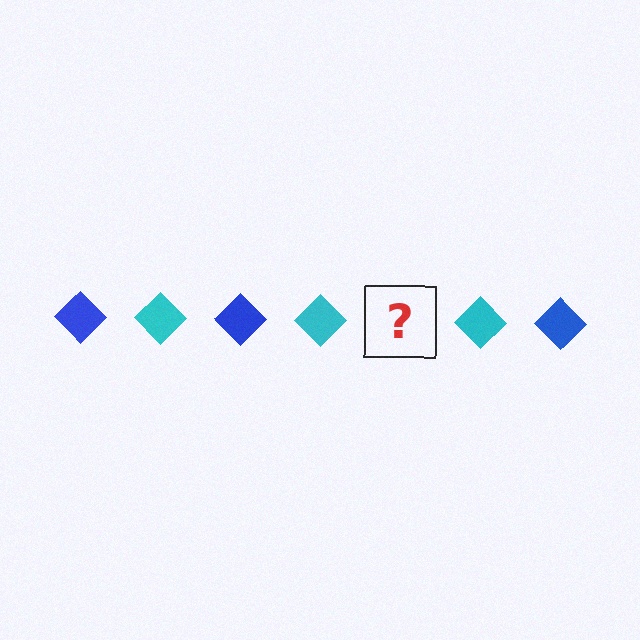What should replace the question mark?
The question mark should be replaced with a blue diamond.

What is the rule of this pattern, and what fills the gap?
The rule is that the pattern cycles through blue, cyan diamonds. The gap should be filled with a blue diamond.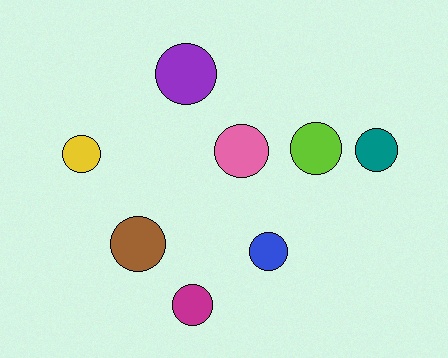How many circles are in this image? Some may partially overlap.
There are 8 circles.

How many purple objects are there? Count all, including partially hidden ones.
There is 1 purple object.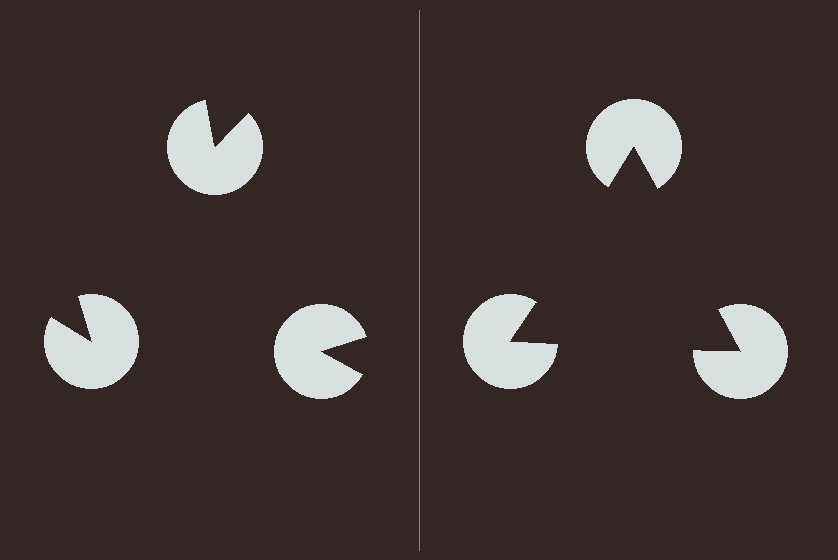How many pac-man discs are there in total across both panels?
6 — 3 on each side.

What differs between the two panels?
The pac-man discs are positioned identically on both sides; only the wedge orientations differ. On the right they align to a triangle; on the left they are misaligned.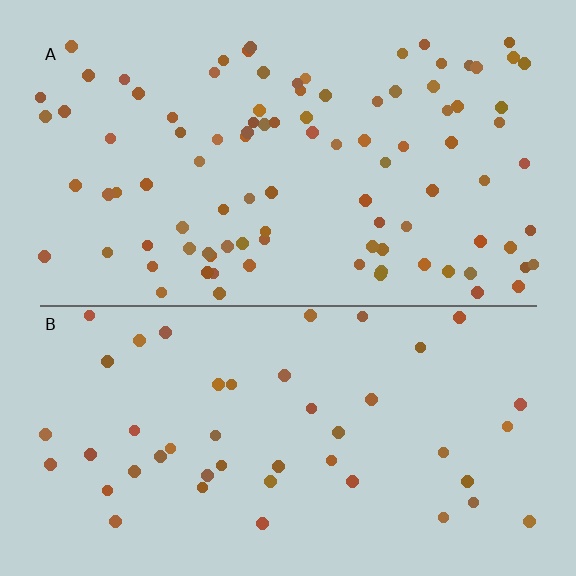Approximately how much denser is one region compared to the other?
Approximately 2.1× — region A over region B.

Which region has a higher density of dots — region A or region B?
A (the top).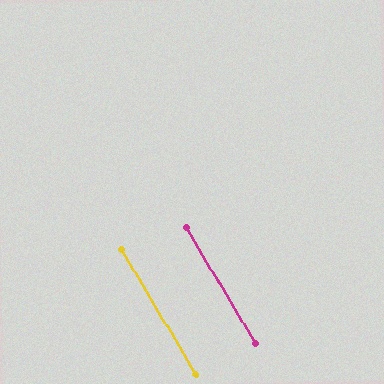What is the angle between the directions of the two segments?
Approximately 0 degrees.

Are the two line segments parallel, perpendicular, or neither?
Parallel — their directions differ by only 0.1°.